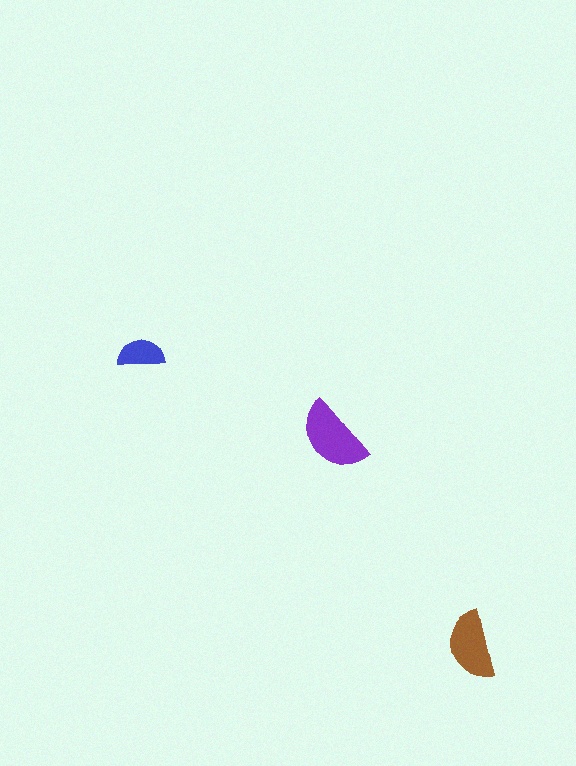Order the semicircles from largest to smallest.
the purple one, the brown one, the blue one.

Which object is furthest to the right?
The brown semicircle is rightmost.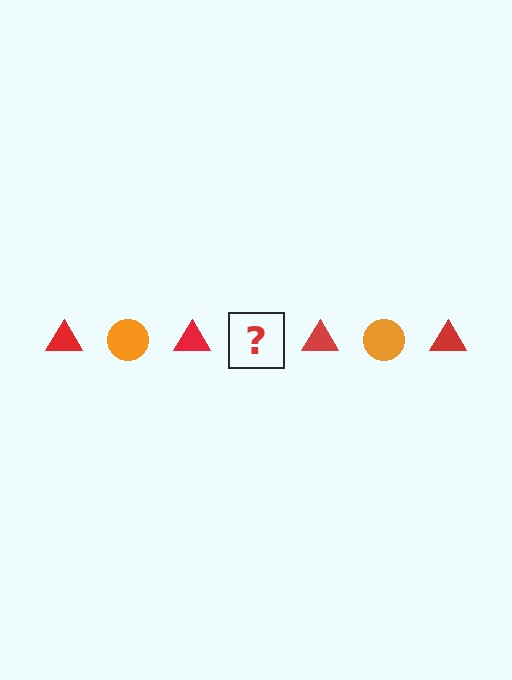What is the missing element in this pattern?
The missing element is an orange circle.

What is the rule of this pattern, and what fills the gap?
The rule is that the pattern alternates between red triangle and orange circle. The gap should be filled with an orange circle.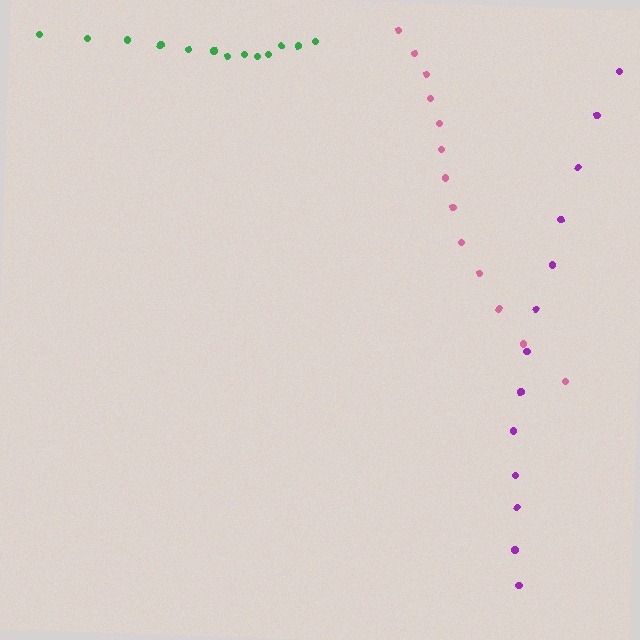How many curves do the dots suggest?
There are 3 distinct paths.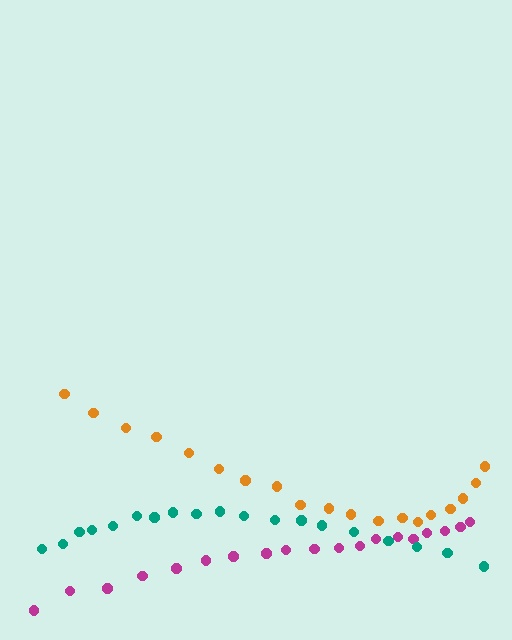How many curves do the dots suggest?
There are 3 distinct paths.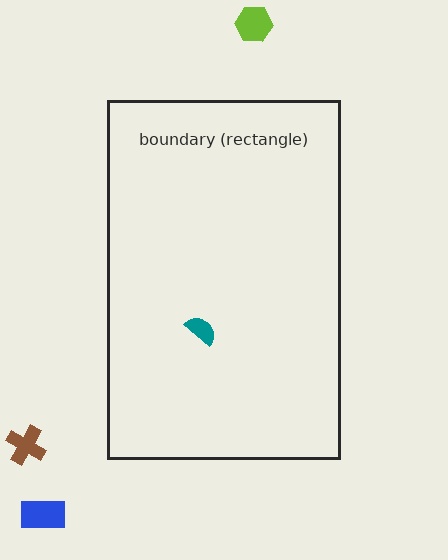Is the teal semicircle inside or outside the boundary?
Inside.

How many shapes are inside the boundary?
1 inside, 3 outside.